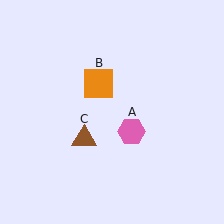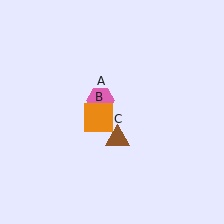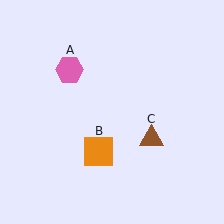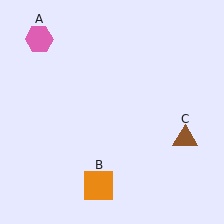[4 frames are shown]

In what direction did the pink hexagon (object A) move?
The pink hexagon (object A) moved up and to the left.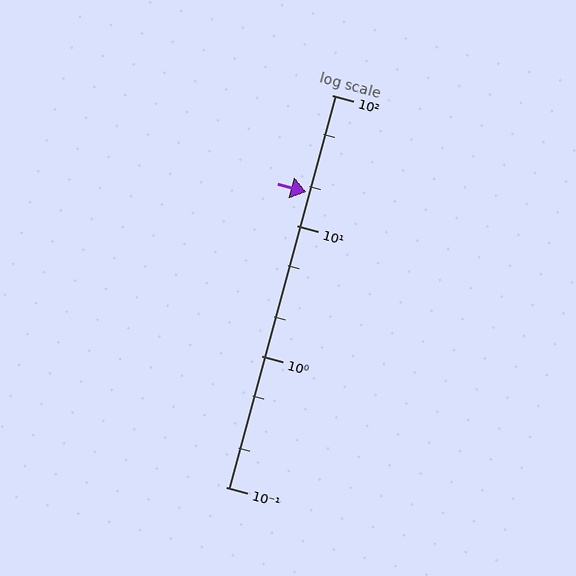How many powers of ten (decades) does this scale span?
The scale spans 3 decades, from 0.1 to 100.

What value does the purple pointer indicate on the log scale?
The pointer indicates approximately 18.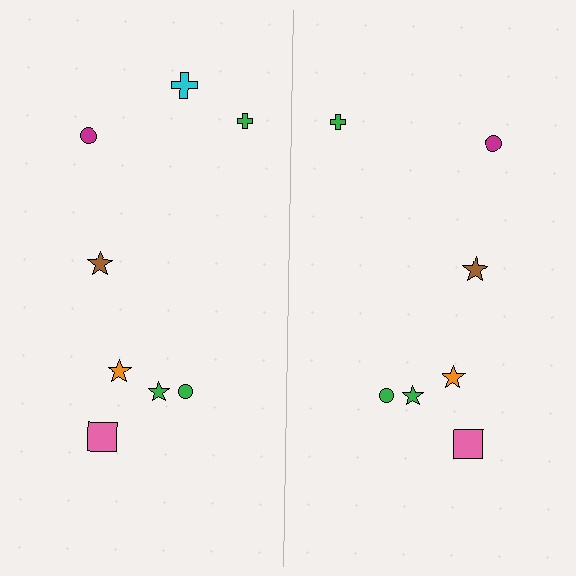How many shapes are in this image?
There are 15 shapes in this image.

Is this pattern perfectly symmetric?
No, the pattern is not perfectly symmetric. A cyan cross is missing from the right side.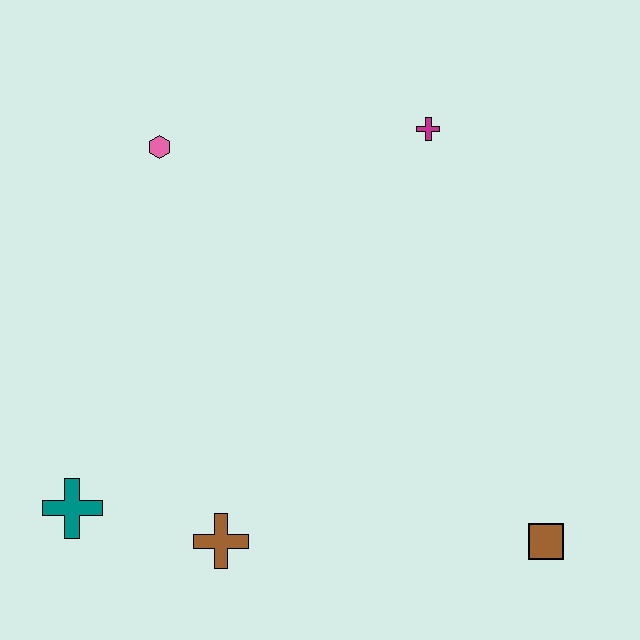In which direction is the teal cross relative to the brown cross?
The teal cross is to the left of the brown cross.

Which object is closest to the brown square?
The brown cross is closest to the brown square.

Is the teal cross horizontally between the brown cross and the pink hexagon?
No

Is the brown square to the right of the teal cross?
Yes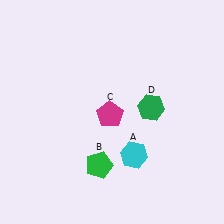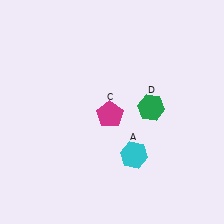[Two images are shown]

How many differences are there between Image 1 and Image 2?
There is 1 difference between the two images.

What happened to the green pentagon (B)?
The green pentagon (B) was removed in Image 2. It was in the bottom-left area of Image 1.